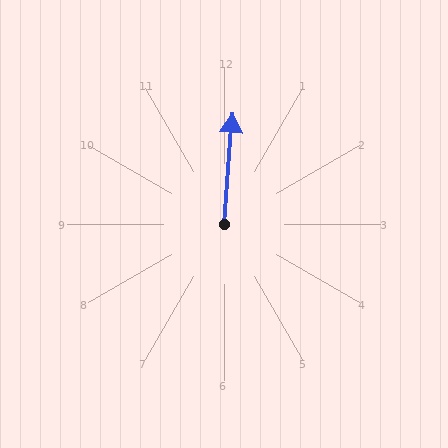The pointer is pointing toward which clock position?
Roughly 12 o'clock.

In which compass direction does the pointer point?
North.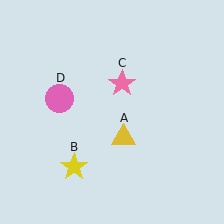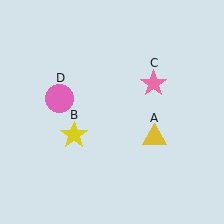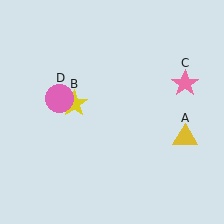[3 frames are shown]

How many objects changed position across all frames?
3 objects changed position: yellow triangle (object A), yellow star (object B), pink star (object C).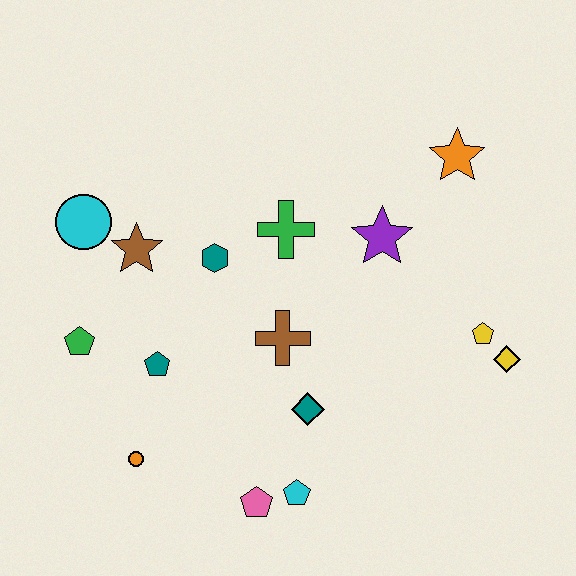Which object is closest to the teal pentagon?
The green pentagon is closest to the teal pentagon.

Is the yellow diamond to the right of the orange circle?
Yes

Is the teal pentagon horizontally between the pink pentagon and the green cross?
No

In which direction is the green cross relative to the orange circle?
The green cross is above the orange circle.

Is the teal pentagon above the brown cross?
No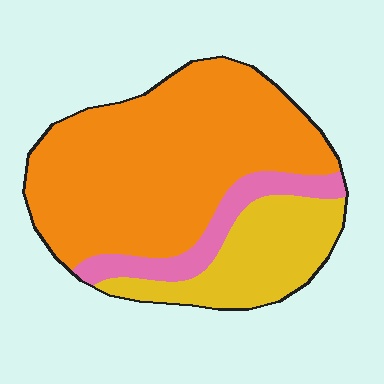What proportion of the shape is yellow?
Yellow takes up between a sixth and a third of the shape.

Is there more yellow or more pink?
Yellow.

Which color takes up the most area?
Orange, at roughly 65%.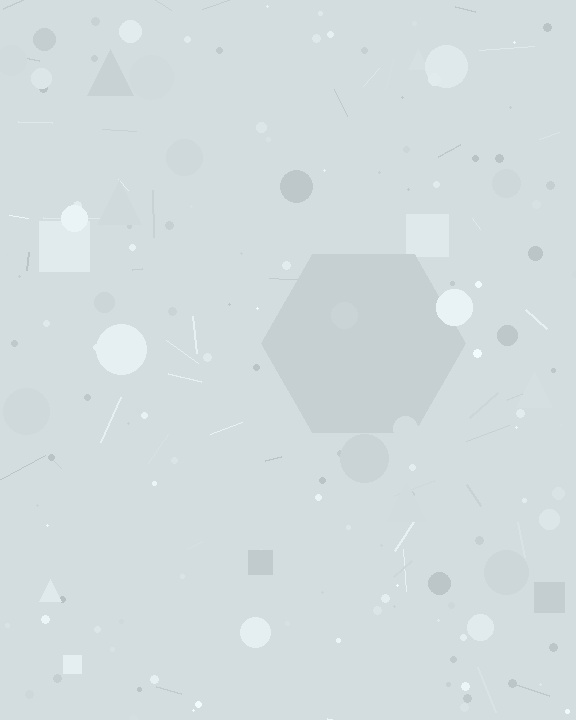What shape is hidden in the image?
A hexagon is hidden in the image.